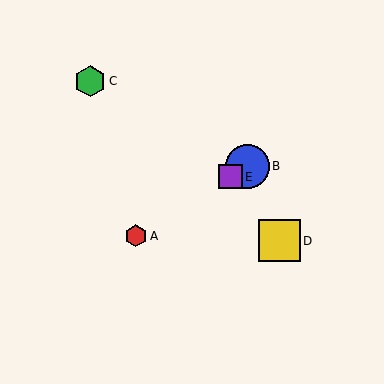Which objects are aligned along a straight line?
Objects A, B, E are aligned along a straight line.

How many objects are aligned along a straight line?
3 objects (A, B, E) are aligned along a straight line.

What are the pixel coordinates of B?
Object B is at (247, 166).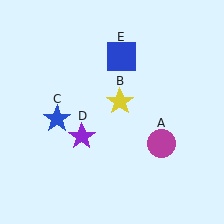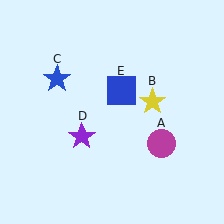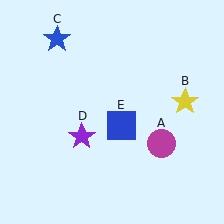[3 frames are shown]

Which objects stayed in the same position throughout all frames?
Magenta circle (object A) and purple star (object D) remained stationary.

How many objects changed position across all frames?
3 objects changed position: yellow star (object B), blue star (object C), blue square (object E).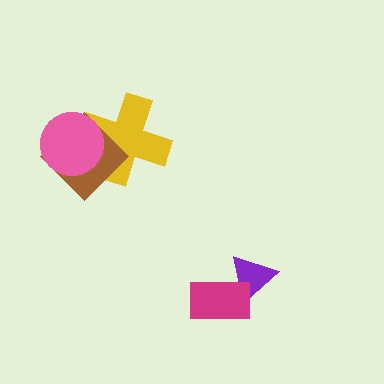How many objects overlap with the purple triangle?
1 object overlaps with the purple triangle.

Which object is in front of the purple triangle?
The magenta rectangle is in front of the purple triangle.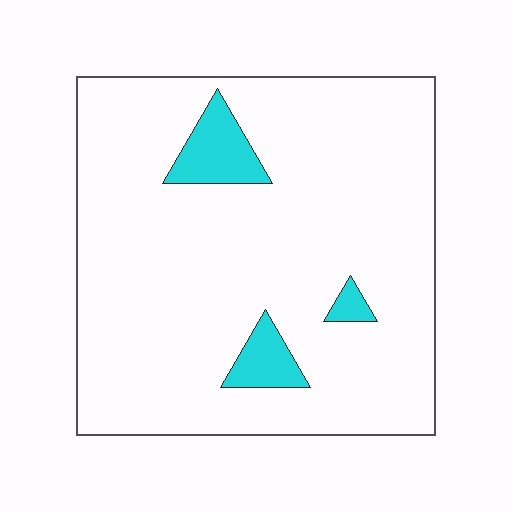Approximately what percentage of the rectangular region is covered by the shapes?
Approximately 10%.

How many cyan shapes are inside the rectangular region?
3.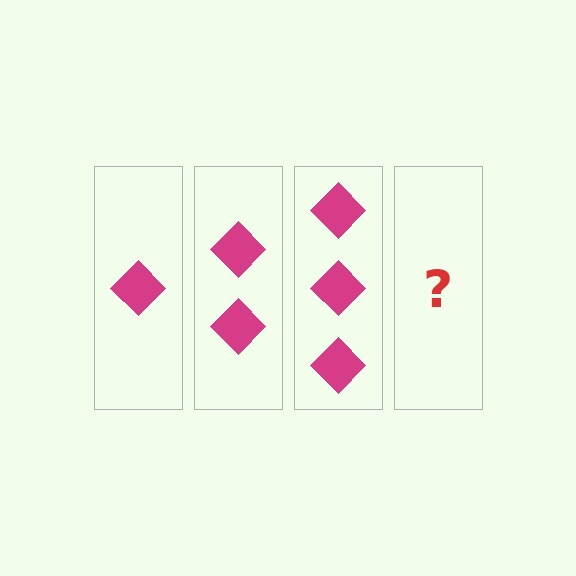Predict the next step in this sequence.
The next step is 4 diamonds.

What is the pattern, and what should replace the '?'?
The pattern is that each step adds one more diamond. The '?' should be 4 diamonds.